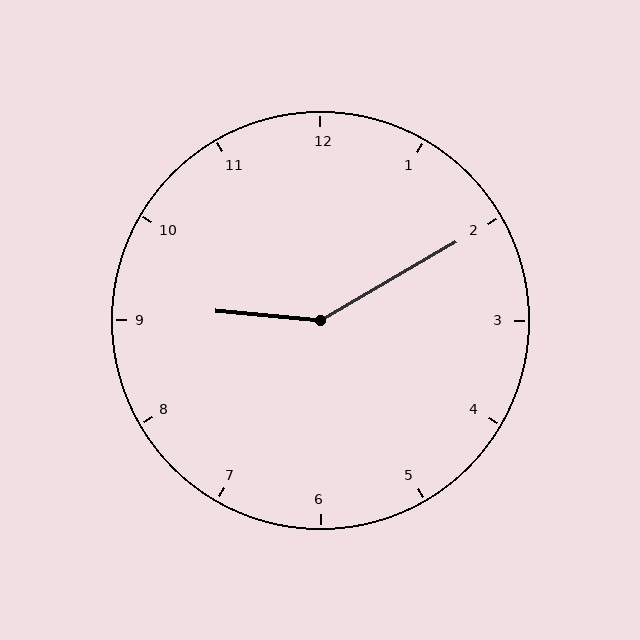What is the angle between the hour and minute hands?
Approximately 145 degrees.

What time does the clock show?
9:10.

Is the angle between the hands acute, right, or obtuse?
It is obtuse.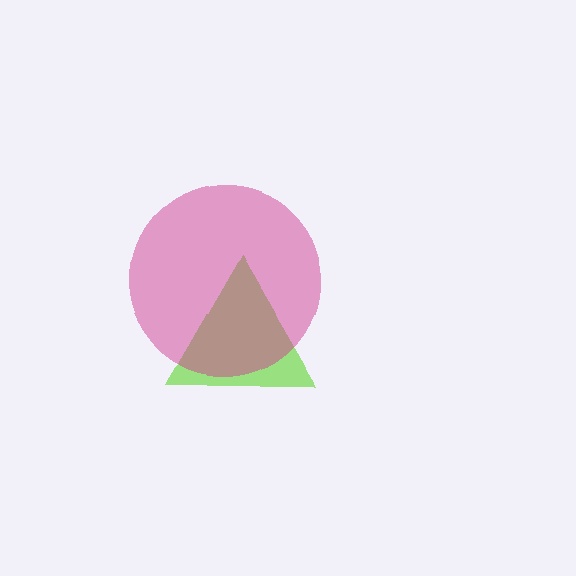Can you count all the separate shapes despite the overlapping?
Yes, there are 2 separate shapes.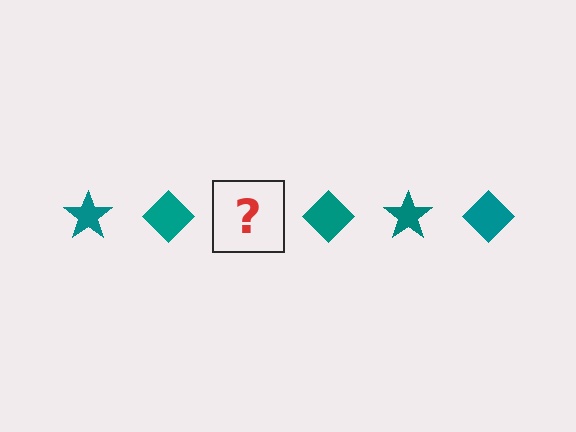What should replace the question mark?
The question mark should be replaced with a teal star.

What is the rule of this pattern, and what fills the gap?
The rule is that the pattern cycles through star, diamond shapes in teal. The gap should be filled with a teal star.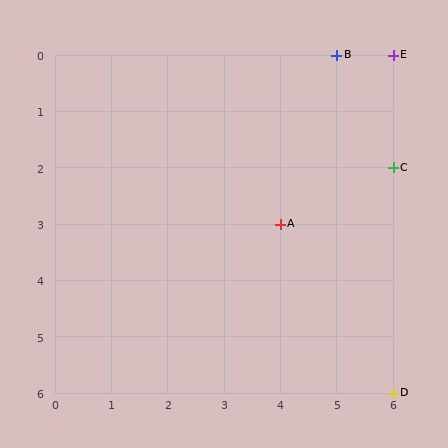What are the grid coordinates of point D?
Point D is at grid coordinates (6, 6).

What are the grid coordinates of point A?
Point A is at grid coordinates (4, 3).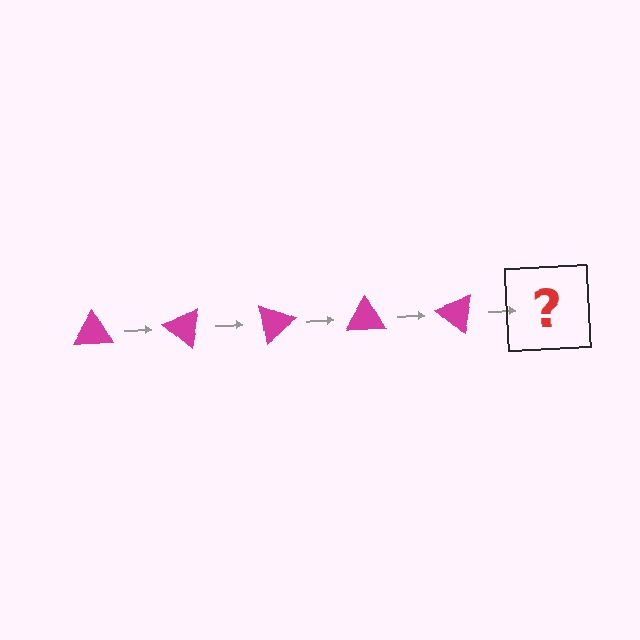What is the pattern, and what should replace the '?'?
The pattern is that the triangle rotates 40 degrees each step. The '?' should be a magenta triangle rotated 200 degrees.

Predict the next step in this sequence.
The next step is a magenta triangle rotated 200 degrees.